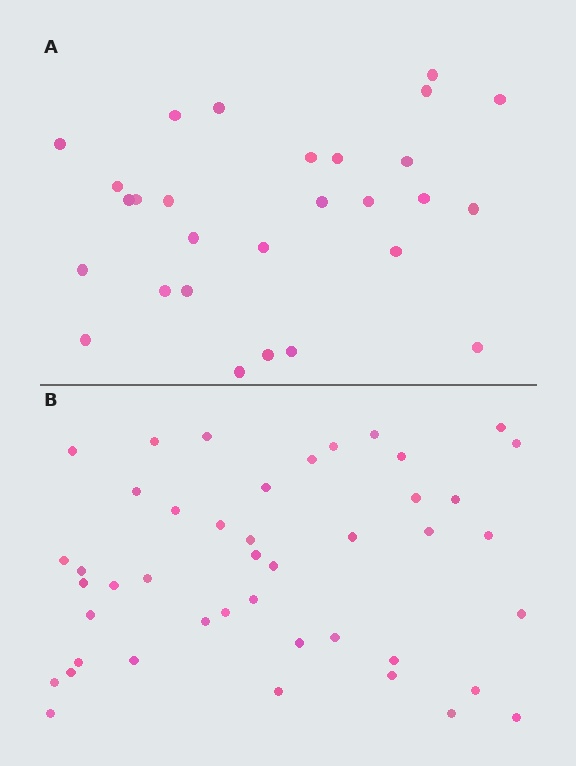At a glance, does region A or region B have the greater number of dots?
Region B (the bottom region) has more dots.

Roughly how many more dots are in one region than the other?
Region B has approximately 15 more dots than region A.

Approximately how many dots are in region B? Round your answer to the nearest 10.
About 40 dots. (The exact count is 44, which rounds to 40.)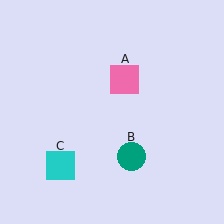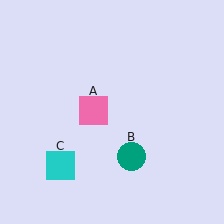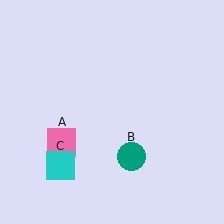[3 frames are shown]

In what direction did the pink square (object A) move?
The pink square (object A) moved down and to the left.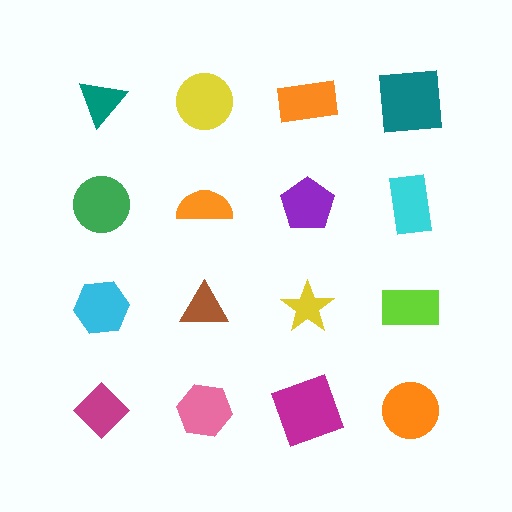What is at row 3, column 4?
A lime rectangle.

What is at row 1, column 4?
A teal square.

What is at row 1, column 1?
A teal triangle.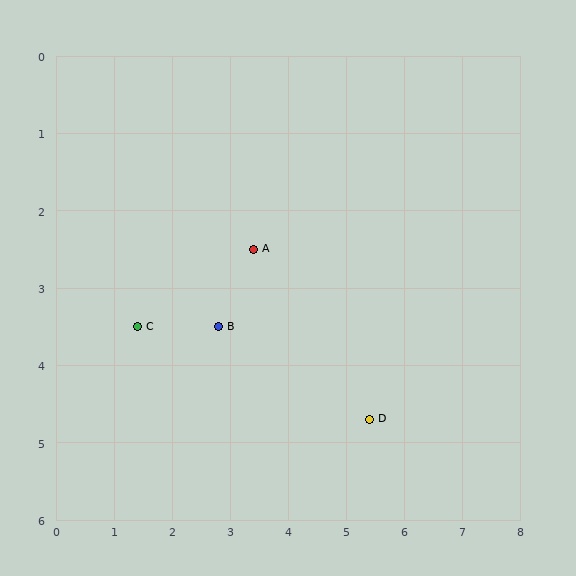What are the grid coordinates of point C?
Point C is at approximately (1.4, 3.5).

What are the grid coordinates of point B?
Point B is at approximately (2.8, 3.5).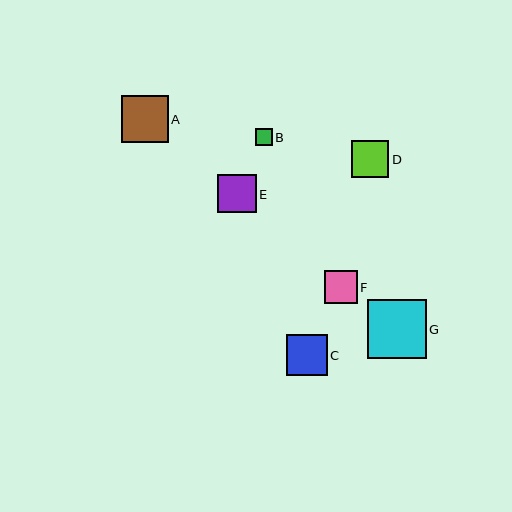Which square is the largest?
Square G is the largest with a size of approximately 59 pixels.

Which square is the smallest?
Square B is the smallest with a size of approximately 17 pixels.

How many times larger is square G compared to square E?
Square G is approximately 1.5 times the size of square E.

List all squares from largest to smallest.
From largest to smallest: G, A, C, E, D, F, B.